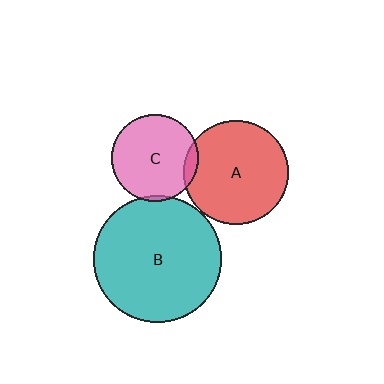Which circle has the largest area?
Circle B (teal).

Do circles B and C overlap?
Yes.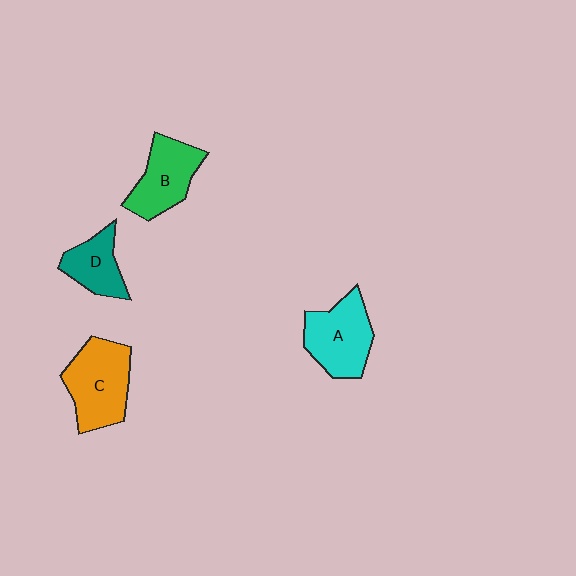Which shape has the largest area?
Shape C (orange).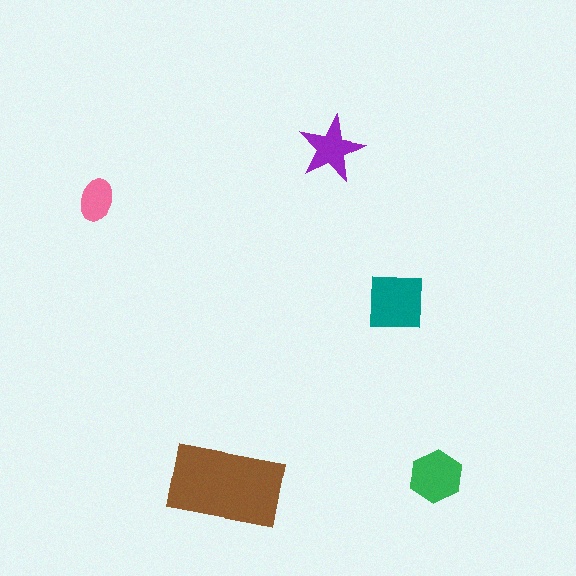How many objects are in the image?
There are 5 objects in the image.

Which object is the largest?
The brown rectangle.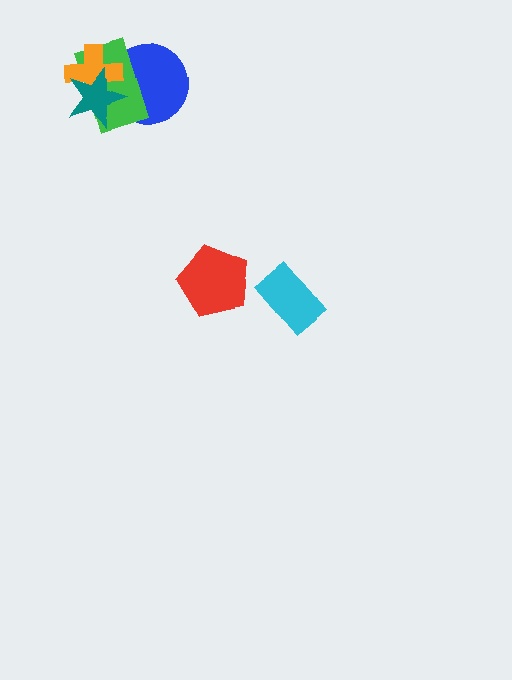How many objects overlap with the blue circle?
3 objects overlap with the blue circle.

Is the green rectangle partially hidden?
Yes, it is partially covered by another shape.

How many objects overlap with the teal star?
3 objects overlap with the teal star.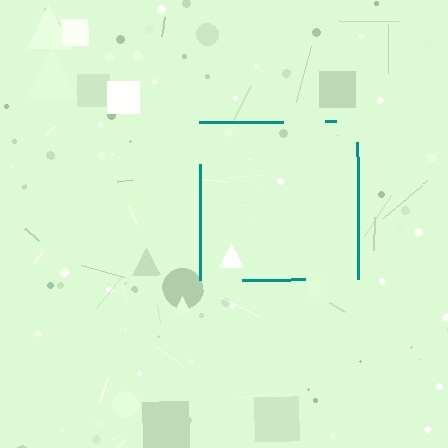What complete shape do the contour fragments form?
The contour fragments form a square.